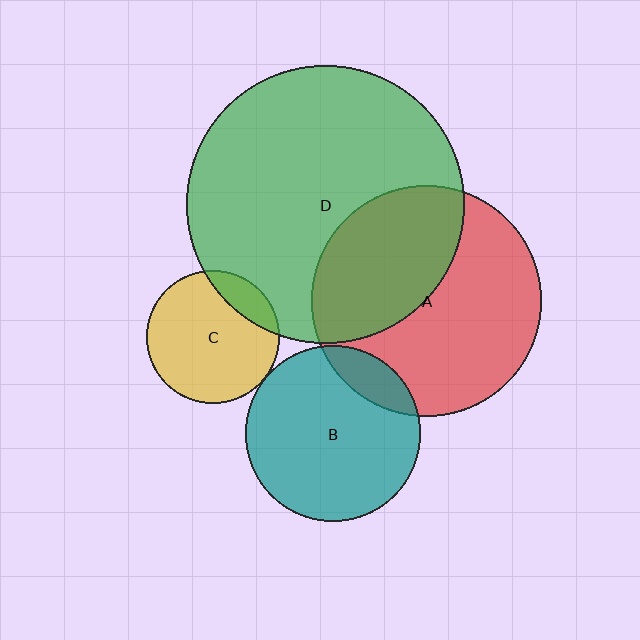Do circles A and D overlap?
Yes.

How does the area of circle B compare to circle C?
Approximately 1.8 times.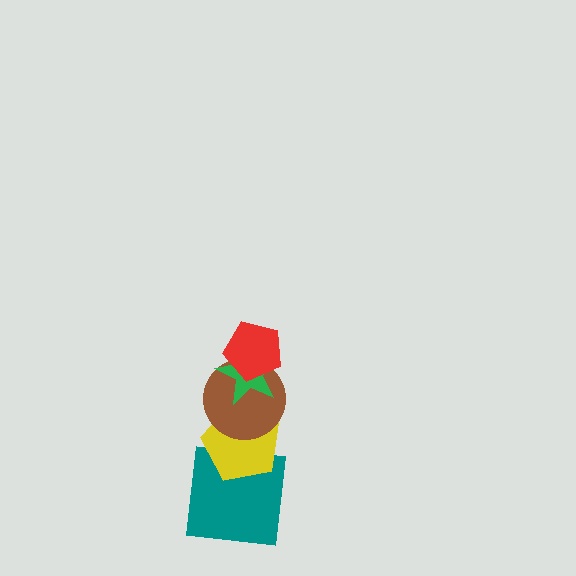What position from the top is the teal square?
The teal square is 5th from the top.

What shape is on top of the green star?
The red pentagon is on top of the green star.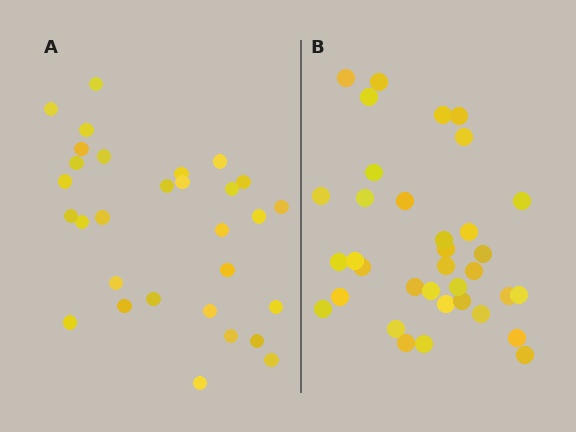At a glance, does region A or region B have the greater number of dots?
Region B (the right region) has more dots.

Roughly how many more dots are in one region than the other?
Region B has about 5 more dots than region A.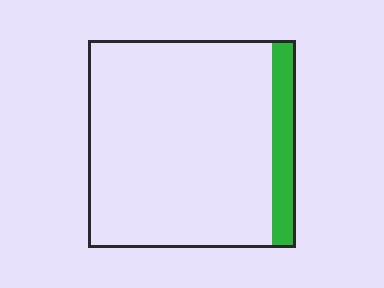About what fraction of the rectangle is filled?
About one eighth (1/8).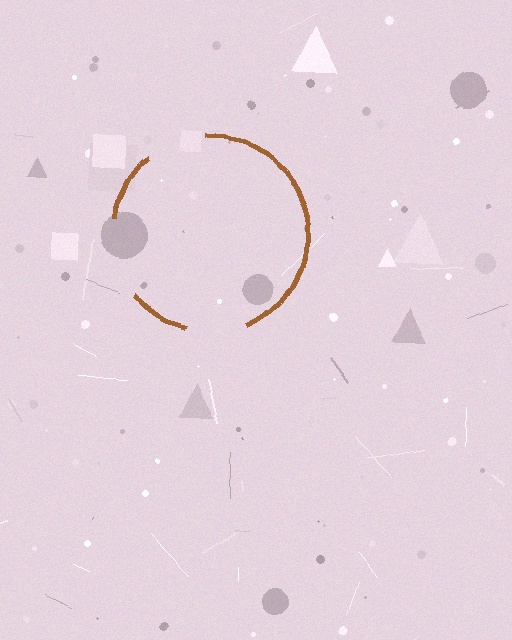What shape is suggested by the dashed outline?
The dashed outline suggests a circle.